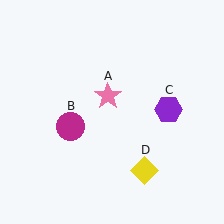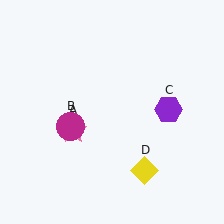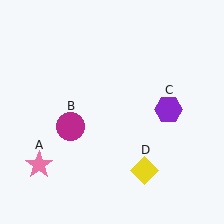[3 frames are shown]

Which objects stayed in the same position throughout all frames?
Magenta circle (object B) and purple hexagon (object C) and yellow diamond (object D) remained stationary.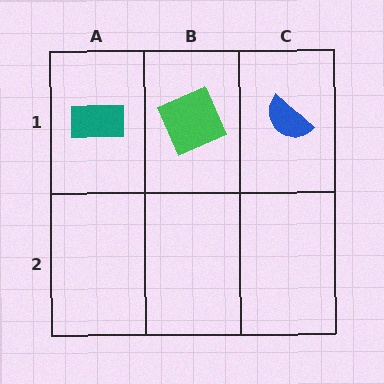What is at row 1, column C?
A blue semicircle.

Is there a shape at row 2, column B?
No, that cell is empty.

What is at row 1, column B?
A green square.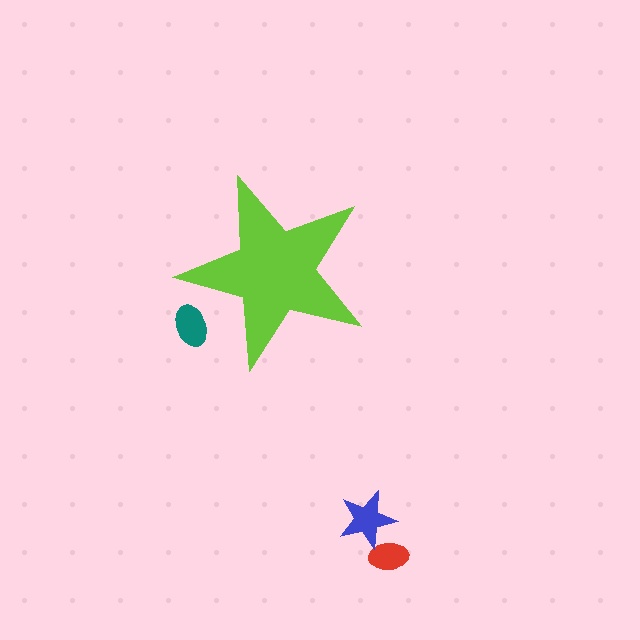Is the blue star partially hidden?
No, the blue star is fully visible.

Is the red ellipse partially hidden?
No, the red ellipse is fully visible.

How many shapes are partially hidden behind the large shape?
1 shape is partially hidden.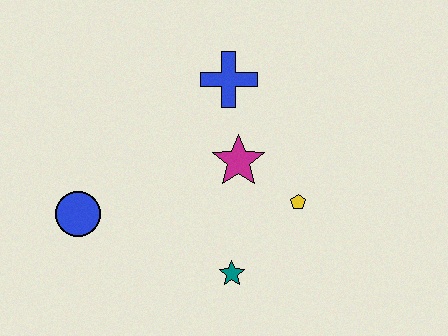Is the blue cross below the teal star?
No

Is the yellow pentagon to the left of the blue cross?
No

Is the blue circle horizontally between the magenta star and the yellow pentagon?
No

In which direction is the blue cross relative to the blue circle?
The blue cross is to the right of the blue circle.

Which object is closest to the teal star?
The yellow pentagon is closest to the teal star.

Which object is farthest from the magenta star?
The blue circle is farthest from the magenta star.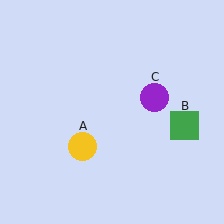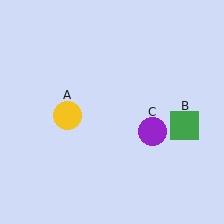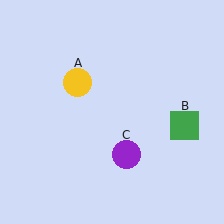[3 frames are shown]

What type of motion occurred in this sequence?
The yellow circle (object A), purple circle (object C) rotated clockwise around the center of the scene.